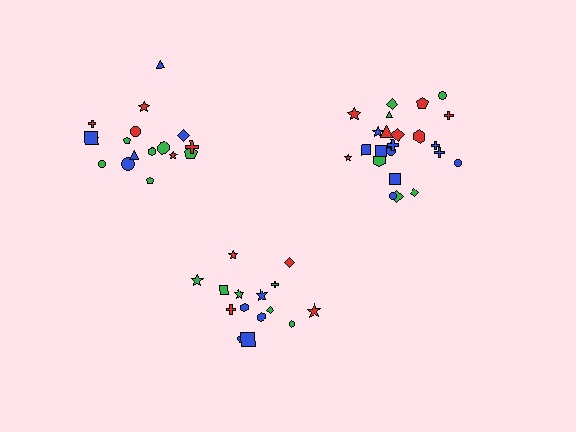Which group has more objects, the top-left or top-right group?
The top-right group.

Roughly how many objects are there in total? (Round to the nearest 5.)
Roughly 60 objects in total.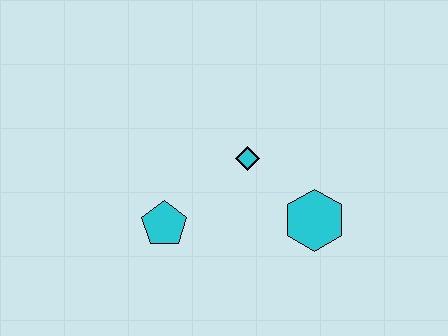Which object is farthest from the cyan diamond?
The cyan pentagon is farthest from the cyan diamond.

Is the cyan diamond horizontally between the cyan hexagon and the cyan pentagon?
Yes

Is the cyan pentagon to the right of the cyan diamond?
No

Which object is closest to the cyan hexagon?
The cyan diamond is closest to the cyan hexagon.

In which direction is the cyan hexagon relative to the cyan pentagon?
The cyan hexagon is to the right of the cyan pentagon.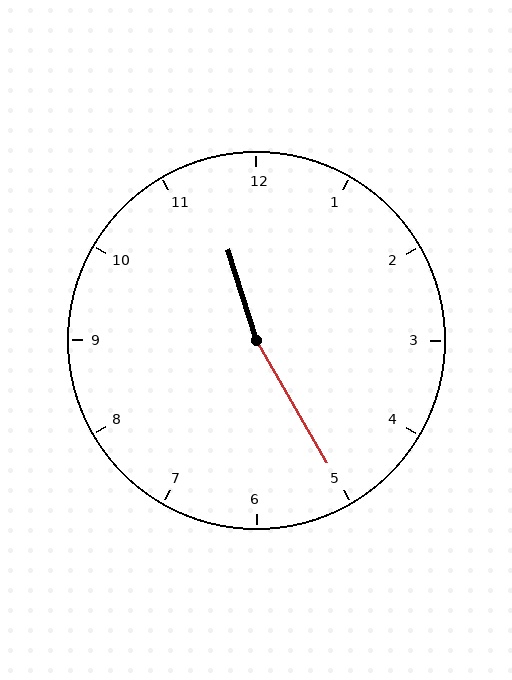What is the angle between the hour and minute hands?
Approximately 168 degrees.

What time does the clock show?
11:25.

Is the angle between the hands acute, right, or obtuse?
It is obtuse.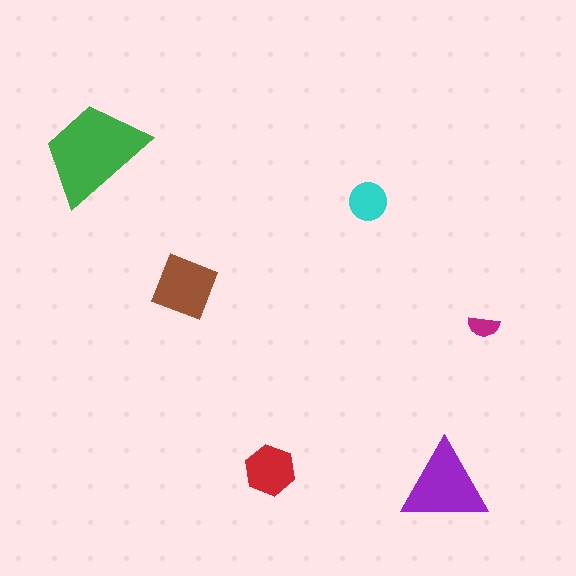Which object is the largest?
The green trapezoid.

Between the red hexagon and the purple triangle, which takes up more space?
The purple triangle.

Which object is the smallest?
The magenta semicircle.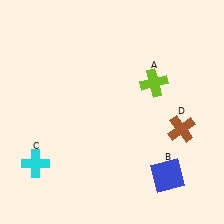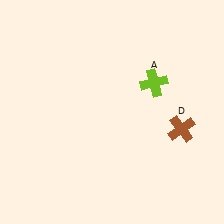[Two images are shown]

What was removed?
The cyan cross (C), the blue square (B) were removed in Image 2.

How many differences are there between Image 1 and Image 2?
There are 2 differences between the two images.